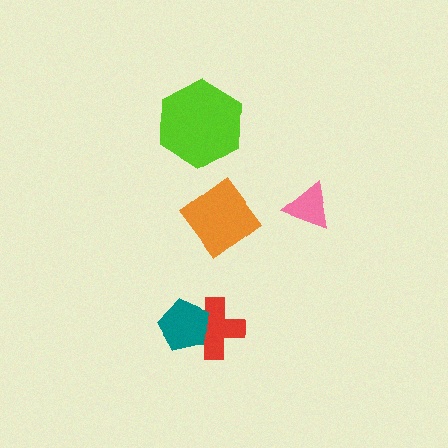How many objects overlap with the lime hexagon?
0 objects overlap with the lime hexagon.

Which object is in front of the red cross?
The teal pentagon is in front of the red cross.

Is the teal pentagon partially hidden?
No, no other shape covers it.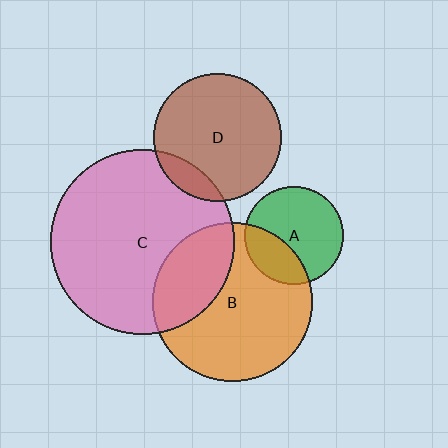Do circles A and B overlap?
Yes.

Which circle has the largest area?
Circle C (pink).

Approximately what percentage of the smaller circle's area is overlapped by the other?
Approximately 30%.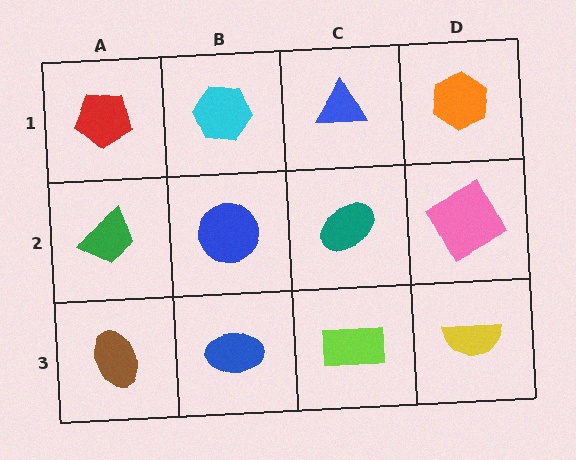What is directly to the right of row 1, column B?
A blue triangle.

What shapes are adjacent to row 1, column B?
A blue circle (row 2, column B), a red pentagon (row 1, column A), a blue triangle (row 1, column C).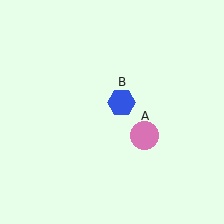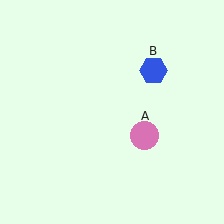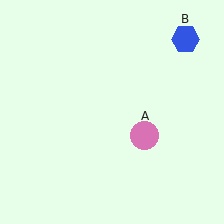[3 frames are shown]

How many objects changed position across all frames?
1 object changed position: blue hexagon (object B).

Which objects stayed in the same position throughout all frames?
Pink circle (object A) remained stationary.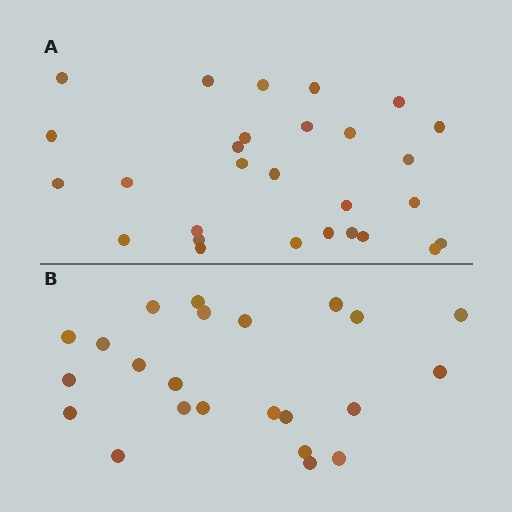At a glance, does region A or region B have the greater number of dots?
Region A (the top region) has more dots.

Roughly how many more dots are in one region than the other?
Region A has about 5 more dots than region B.